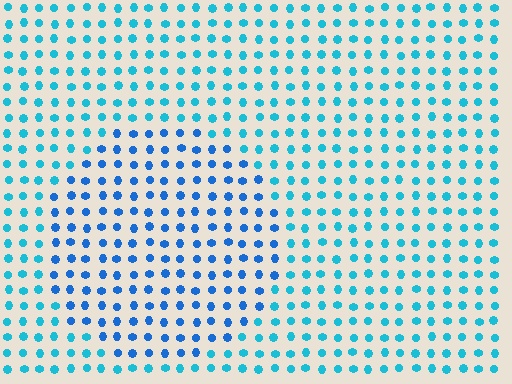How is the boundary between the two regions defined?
The boundary is defined purely by a slight shift in hue (about 27 degrees). Spacing, size, and orientation are identical on both sides.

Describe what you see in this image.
The image is filled with small cyan elements in a uniform arrangement. A circle-shaped region is visible where the elements are tinted to a slightly different hue, forming a subtle color boundary.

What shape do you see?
I see a circle.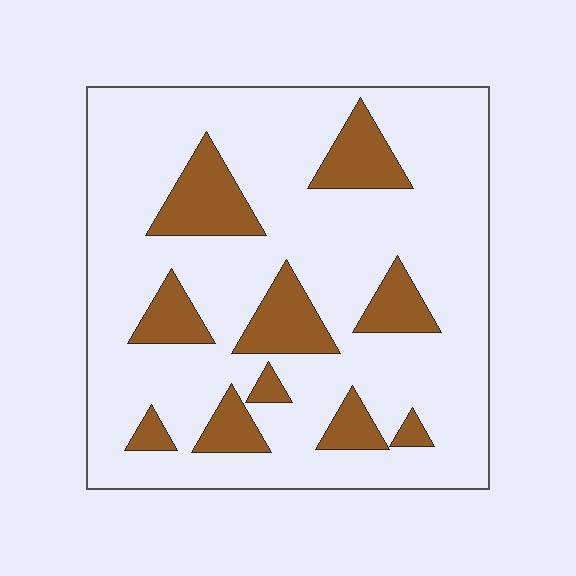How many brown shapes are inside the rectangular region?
10.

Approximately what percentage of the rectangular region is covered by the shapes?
Approximately 20%.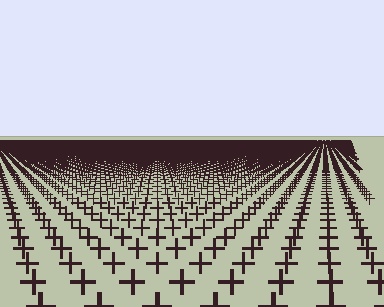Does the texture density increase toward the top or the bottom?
Density increases toward the top.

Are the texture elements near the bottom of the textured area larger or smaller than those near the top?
Larger. Near the bottom, elements are closer to the viewer and appear at a bigger on-screen size.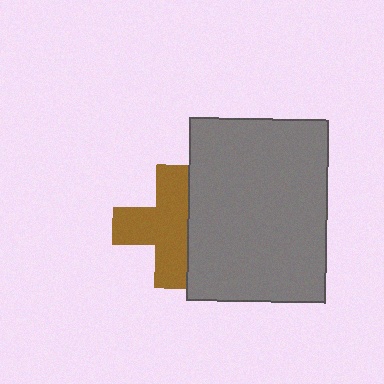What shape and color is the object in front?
The object in front is a gray rectangle.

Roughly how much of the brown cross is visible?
Most of it is visible (roughly 70%).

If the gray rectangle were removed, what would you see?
You would see the complete brown cross.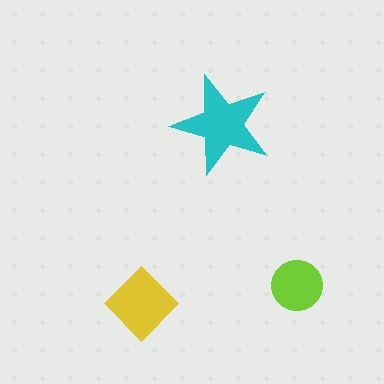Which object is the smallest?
The lime circle.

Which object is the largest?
The cyan star.